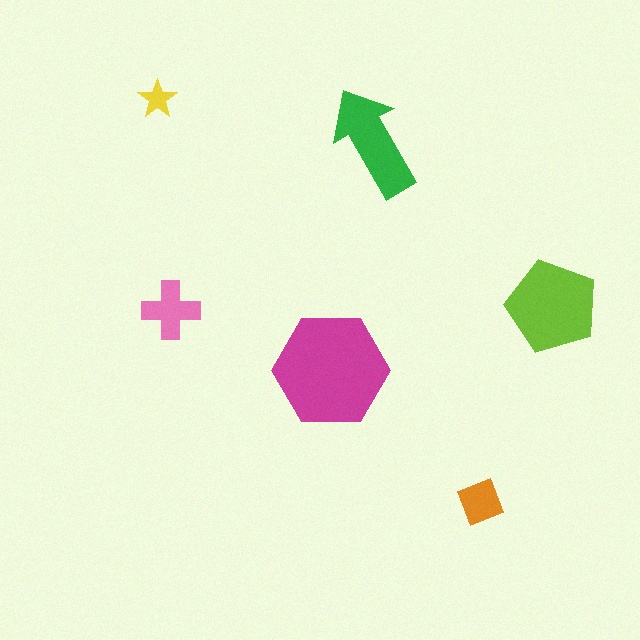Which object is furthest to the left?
The yellow star is leftmost.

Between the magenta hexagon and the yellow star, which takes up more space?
The magenta hexagon.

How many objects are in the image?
There are 6 objects in the image.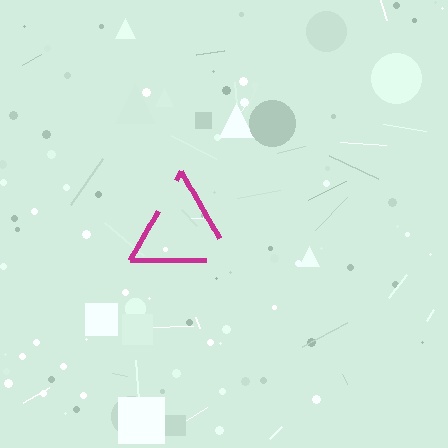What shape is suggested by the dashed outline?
The dashed outline suggests a triangle.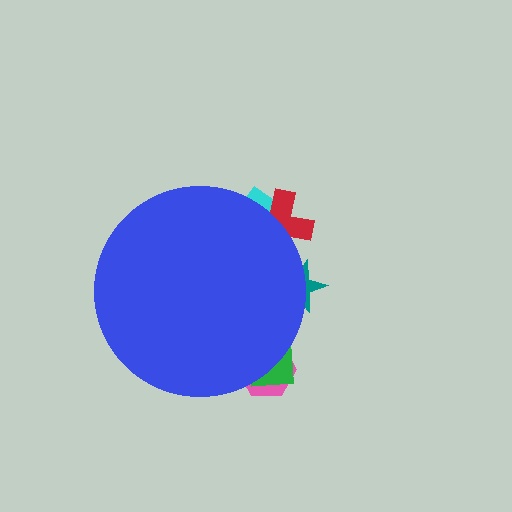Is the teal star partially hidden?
Yes, the teal star is partially hidden behind the blue circle.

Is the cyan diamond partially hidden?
Yes, the cyan diamond is partially hidden behind the blue circle.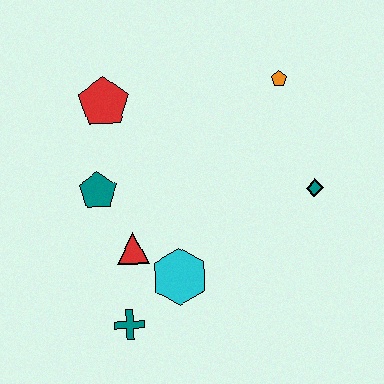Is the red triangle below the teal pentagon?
Yes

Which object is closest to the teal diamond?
The orange pentagon is closest to the teal diamond.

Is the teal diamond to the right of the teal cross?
Yes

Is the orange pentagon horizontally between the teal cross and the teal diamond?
Yes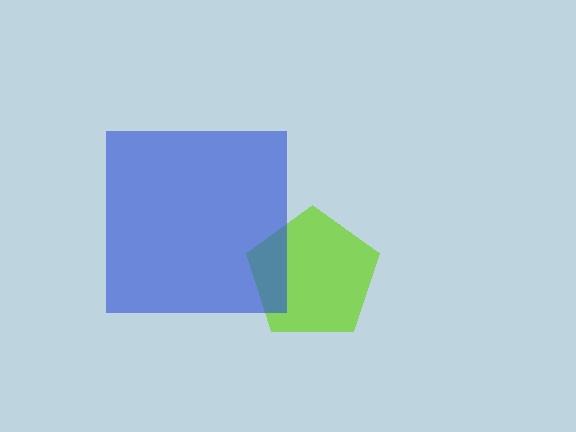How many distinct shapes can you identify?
There are 2 distinct shapes: a lime pentagon, a blue square.